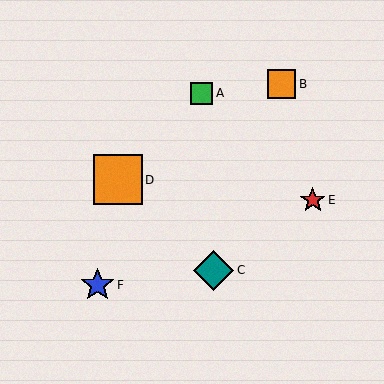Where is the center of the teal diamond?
The center of the teal diamond is at (214, 270).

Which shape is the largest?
The orange square (labeled D) is the largest.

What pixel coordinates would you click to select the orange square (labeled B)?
Click at (281, 84) to select the orange square B.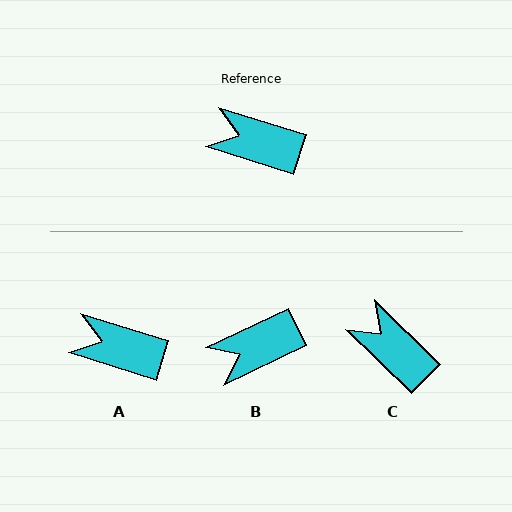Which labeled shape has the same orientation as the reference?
A.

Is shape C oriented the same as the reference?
No, it is off by about 27 degrees.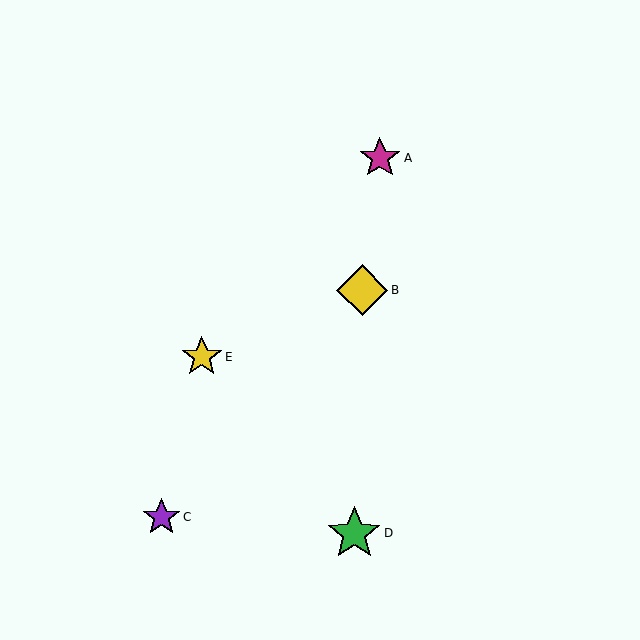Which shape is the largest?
The green star (labeled D) is the largest.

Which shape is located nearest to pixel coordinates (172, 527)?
The purple star (labeled C) at (162, 517) is nearest to that location.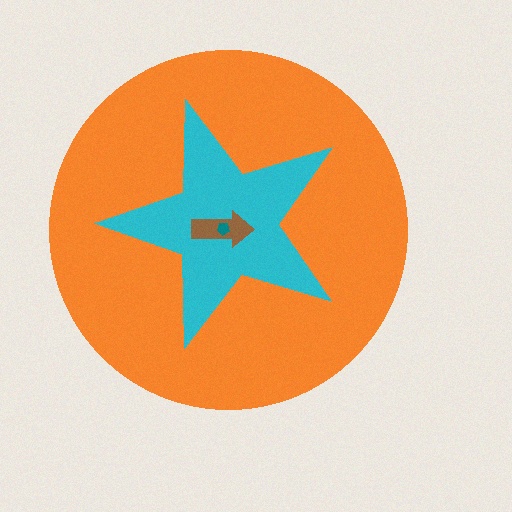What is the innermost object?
The teal pentagon.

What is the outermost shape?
The orange circle.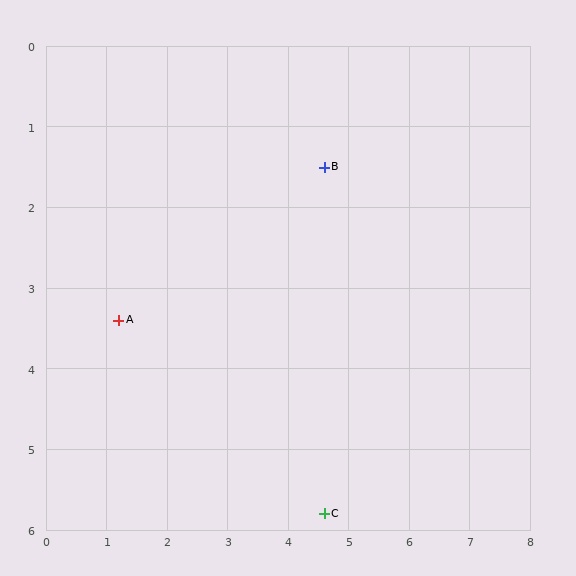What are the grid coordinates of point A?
Point A is at approximately (1.2, 3.4).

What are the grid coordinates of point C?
Point C is at approximately (4.6, 5.8).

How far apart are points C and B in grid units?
Points C and B are about 4.3 grid units apart.